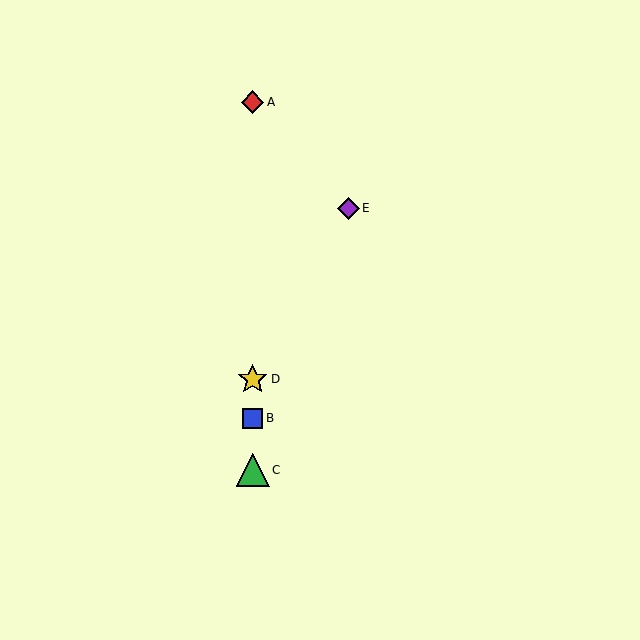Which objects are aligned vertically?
Objects A, B, C, D are aligned vertically.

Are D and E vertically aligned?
No, D is at x≈253 and E is at x≈348.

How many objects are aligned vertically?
4 objects (A, B, C, D) are aligned vertically.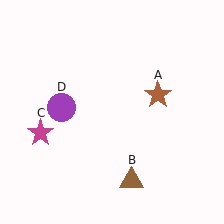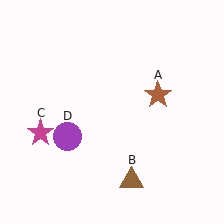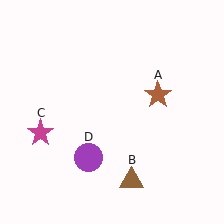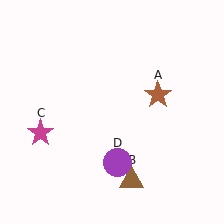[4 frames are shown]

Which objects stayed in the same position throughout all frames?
Brown star (object A) and brown triangle (object B) and magenta star (object C) remained stationary.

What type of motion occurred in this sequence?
The purple circle (object D) rotated counterclockwise around the center of the scene.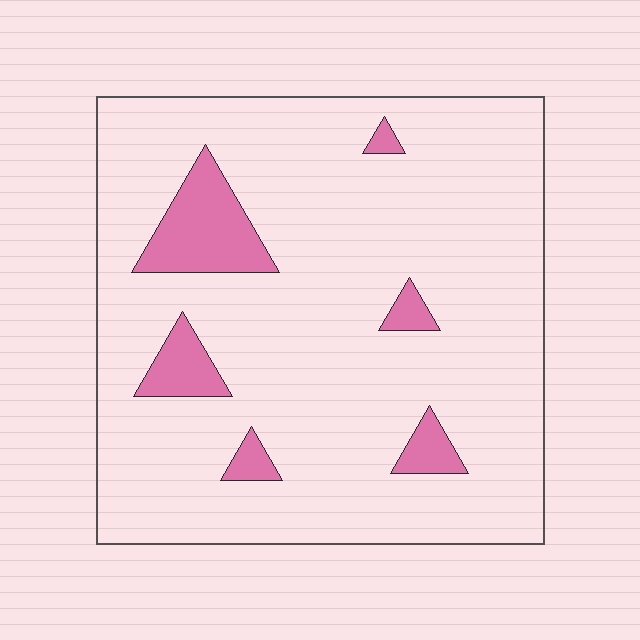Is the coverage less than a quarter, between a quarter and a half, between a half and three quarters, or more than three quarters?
Less than a quarter.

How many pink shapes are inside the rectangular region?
6.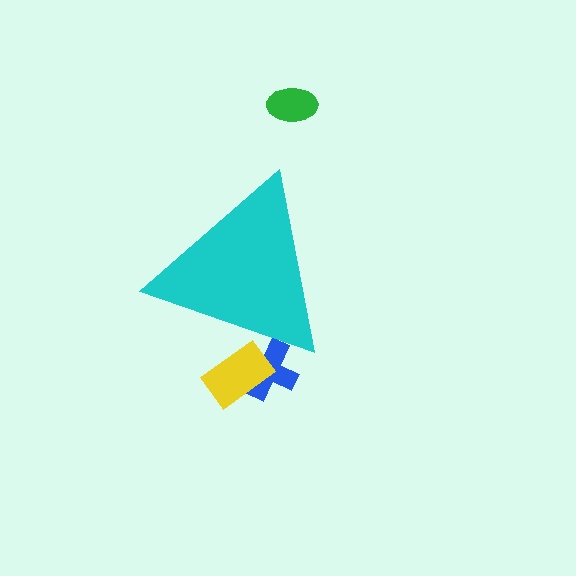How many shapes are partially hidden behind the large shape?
2 shapes are partially hidden.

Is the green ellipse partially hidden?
No, the green ellipse is fully visible.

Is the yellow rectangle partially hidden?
Yes, the yellow rectangle is partially hidden behind the cyan triangle.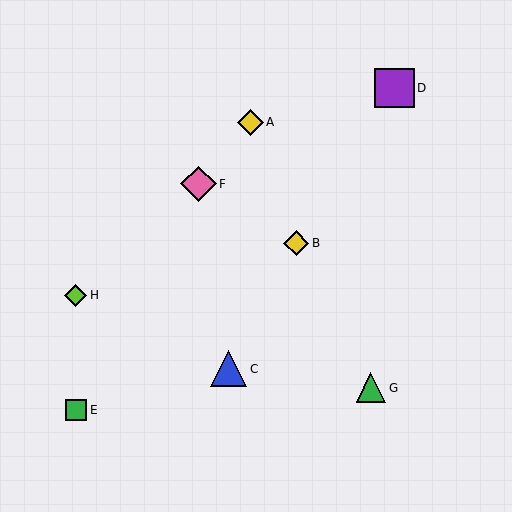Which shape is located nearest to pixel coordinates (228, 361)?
The blue triangle (labeled C) at (229, 369) is nearest to that location.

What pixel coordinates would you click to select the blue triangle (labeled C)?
Click at (229, 369) to select the blue triangle C.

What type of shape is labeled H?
Shape H is a lime diamond.